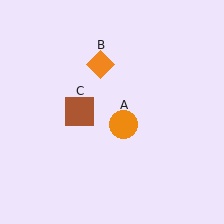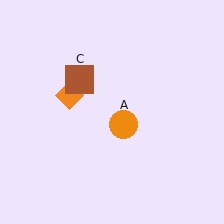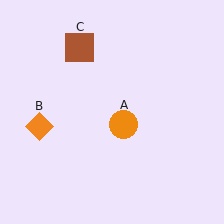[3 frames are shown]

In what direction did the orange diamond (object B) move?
The orange diamond (object B) moved down and to the left.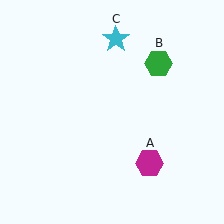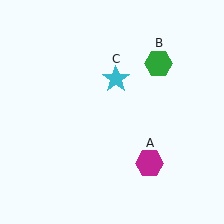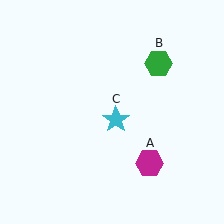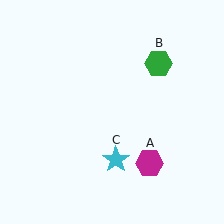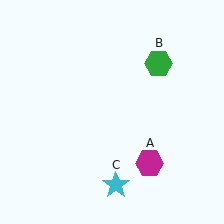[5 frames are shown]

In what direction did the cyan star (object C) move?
The cyan star (object C) moved down.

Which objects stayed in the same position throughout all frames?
Magenta hexagon (object A) and green hexagon (object B) remained stationary.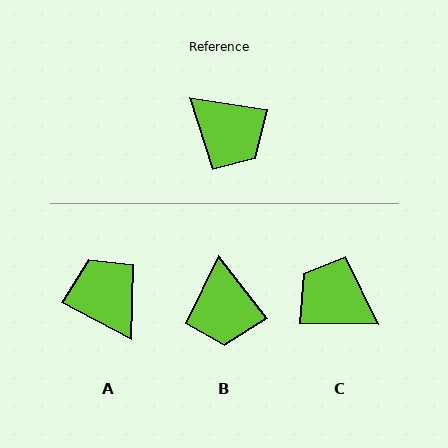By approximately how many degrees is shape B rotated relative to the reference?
Approximately 44 degrees clockwise.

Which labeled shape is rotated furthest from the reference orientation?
C, about 172 degrees away.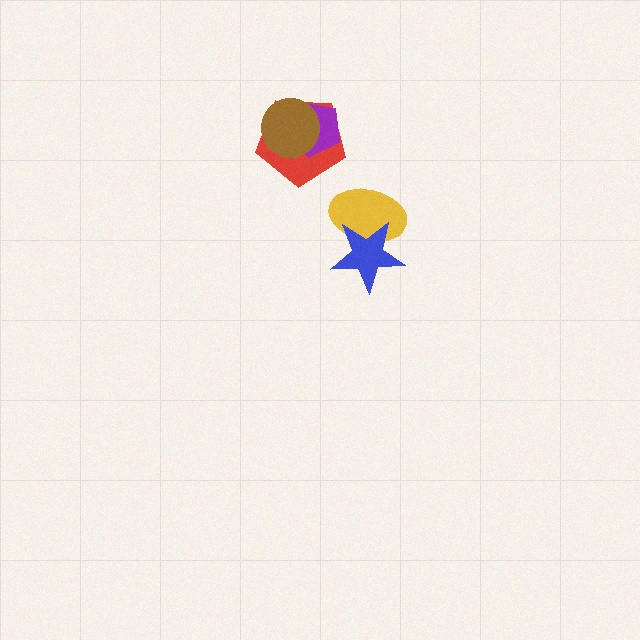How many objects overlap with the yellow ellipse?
1 object overlaps with the yellow ellipse.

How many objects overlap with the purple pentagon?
2 objects overlap with the purple pentagon.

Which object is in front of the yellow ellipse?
The blue star is in front of the yellow ellipse.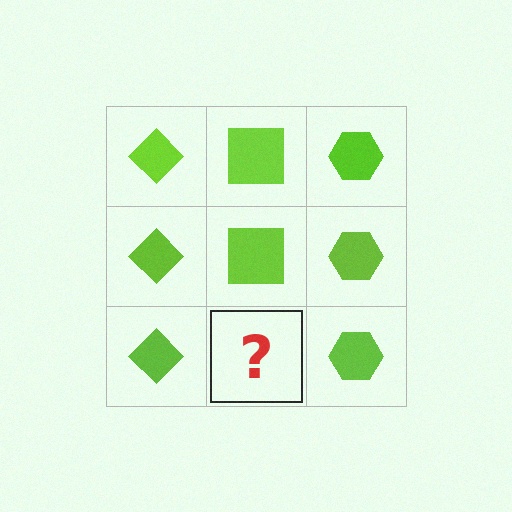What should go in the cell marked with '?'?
The missing cell should contain a lime square.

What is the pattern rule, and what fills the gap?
The rule is that each column has a consistent shape. The gap should be filled with a lime square.